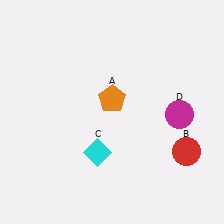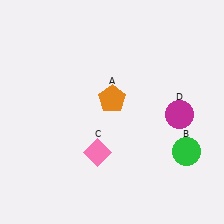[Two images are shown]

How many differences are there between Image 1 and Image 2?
There are 2 differences between the two images.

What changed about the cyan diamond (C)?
In Image 1, C is cyan. In Image 2, it changed to pink.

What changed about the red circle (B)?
In Image 1, B is red. In Image 2, it changed to green.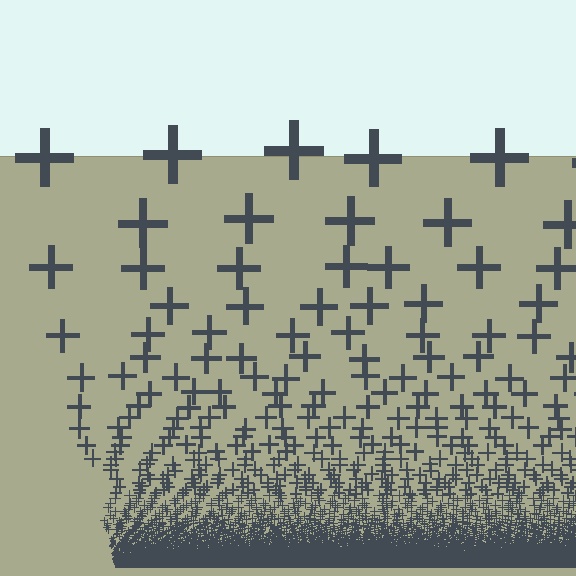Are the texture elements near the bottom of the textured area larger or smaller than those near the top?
Smaller. The gradient is inverted — elements near the bottom are smaller and denser.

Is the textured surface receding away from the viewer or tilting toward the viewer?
The surface appears to tilt toward the viewer. Texture elements get larger and sparser toward the top.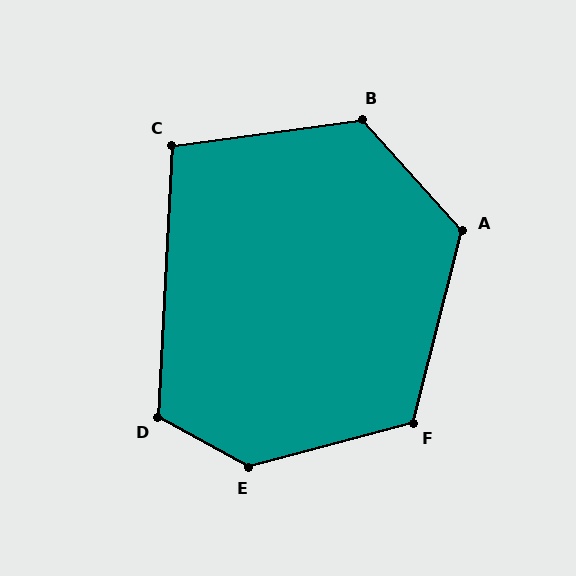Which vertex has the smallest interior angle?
C, at approximately 101 degrees.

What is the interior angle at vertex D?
Approximately 116 degrees (obtuse).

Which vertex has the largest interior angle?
E, at approximately 136 degrees.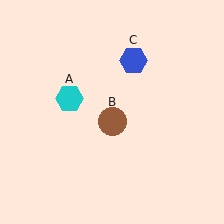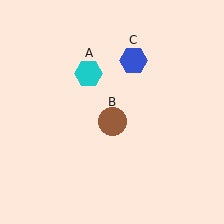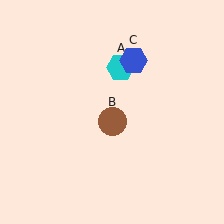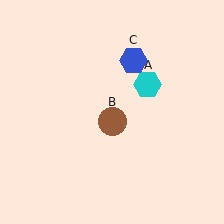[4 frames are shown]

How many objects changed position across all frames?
1 object changed position: cyan hexagon (object A).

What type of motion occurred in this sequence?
The cyan hexagon (object A) rotated clockwise around the center of the scene.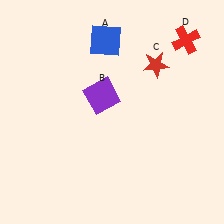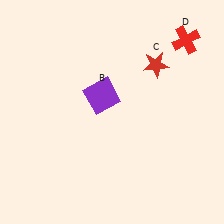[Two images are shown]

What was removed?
The blue square (A) was removed in Image 2.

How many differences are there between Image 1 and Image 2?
There is 1 difference between the two images.